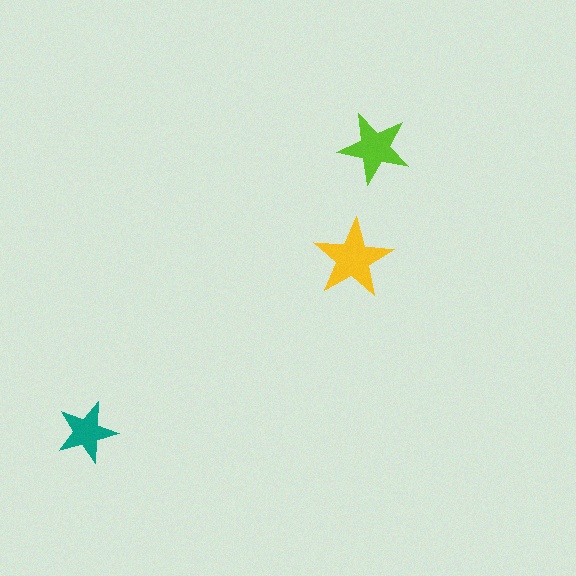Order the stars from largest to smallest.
the yellow one, the lime one, the teal one.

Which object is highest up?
The lime star is topmost.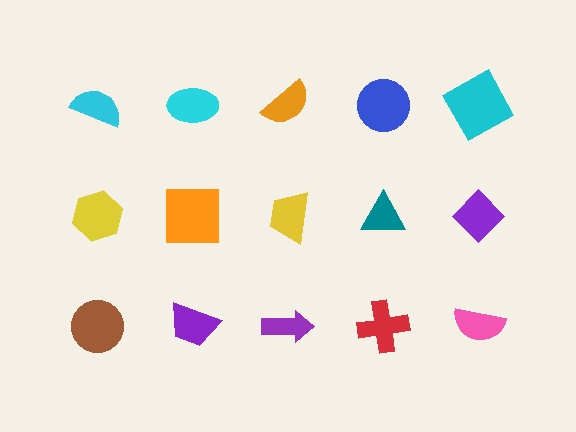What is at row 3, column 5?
A pink semicircle.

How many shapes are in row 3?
5 shapes.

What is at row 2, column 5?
A purple diamond.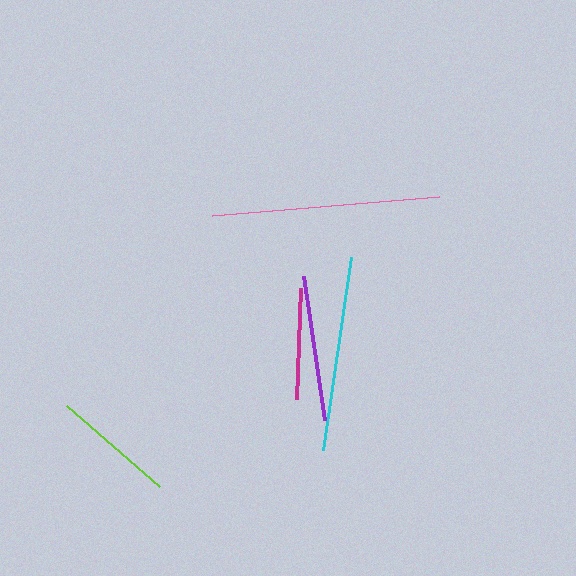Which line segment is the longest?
The pink line is the longest at approximately 228 pixels.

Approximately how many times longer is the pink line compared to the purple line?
The pink line is approximately 1.6 times the length of the purple line.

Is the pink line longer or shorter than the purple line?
The pink line is longer than the purple line.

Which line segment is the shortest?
The magenta line is the shortest at approximately 111 pixels.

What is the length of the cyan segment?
The cyan segment is approximately 194 pixels long.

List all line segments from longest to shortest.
From longest to shortest: pink, cyan, purple, lime, magenta.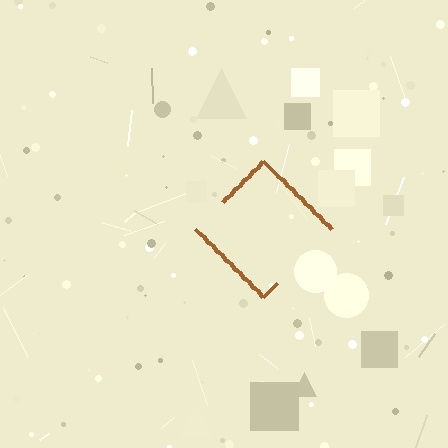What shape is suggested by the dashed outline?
The dashed outline suggests a diamond.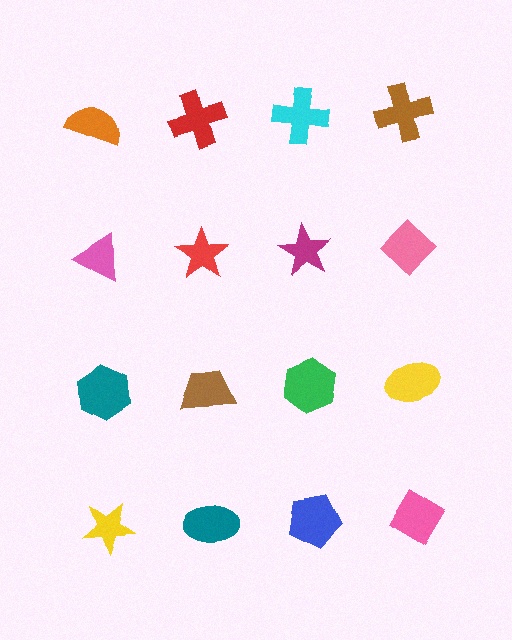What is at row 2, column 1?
A pink triangle.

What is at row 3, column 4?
A yellow ellipse.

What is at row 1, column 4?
A brown cross.